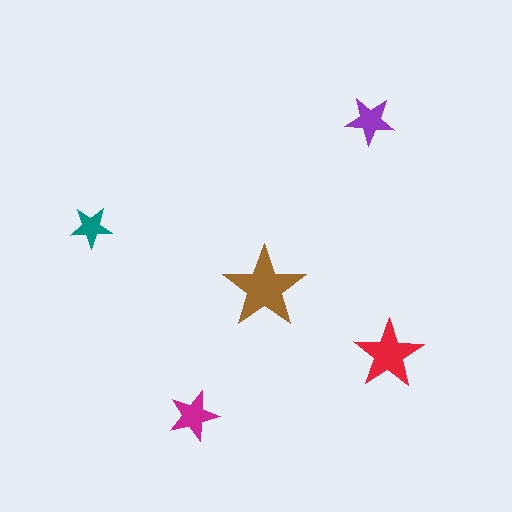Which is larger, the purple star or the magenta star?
The magenta one.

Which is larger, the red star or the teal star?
The red one.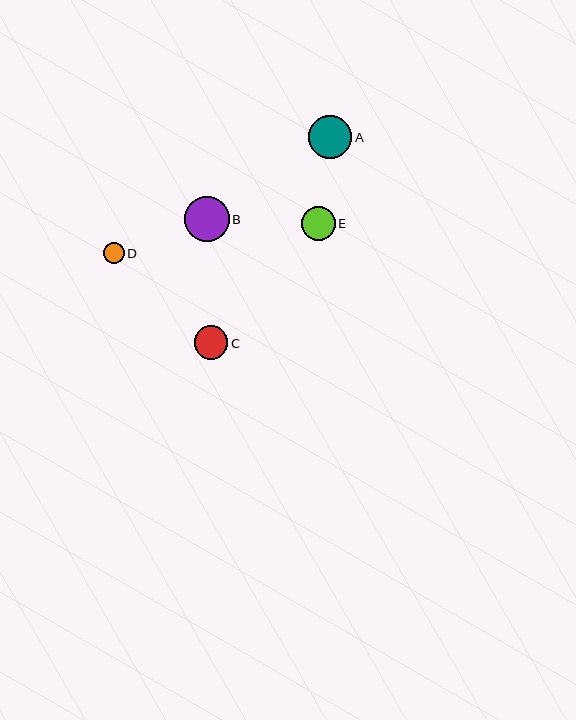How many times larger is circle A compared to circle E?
Circle A is approximately 1.3 times the size of circle E.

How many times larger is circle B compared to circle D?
Circle B is approximately 2.2 times the size of circle D.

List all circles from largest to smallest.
From largest to smallest: B, A, E, C, D.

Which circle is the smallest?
Circle D is the smallest with a size of approximately 21 pixels.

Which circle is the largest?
Circle B is the largest with a size of approximately 45 pixels.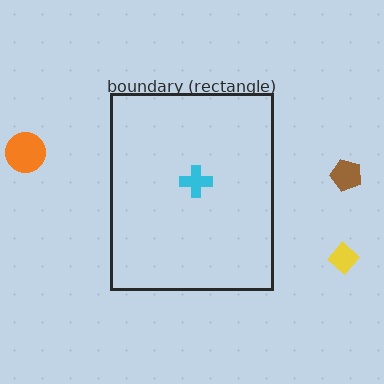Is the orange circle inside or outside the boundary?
Outside.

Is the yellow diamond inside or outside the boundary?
Outside.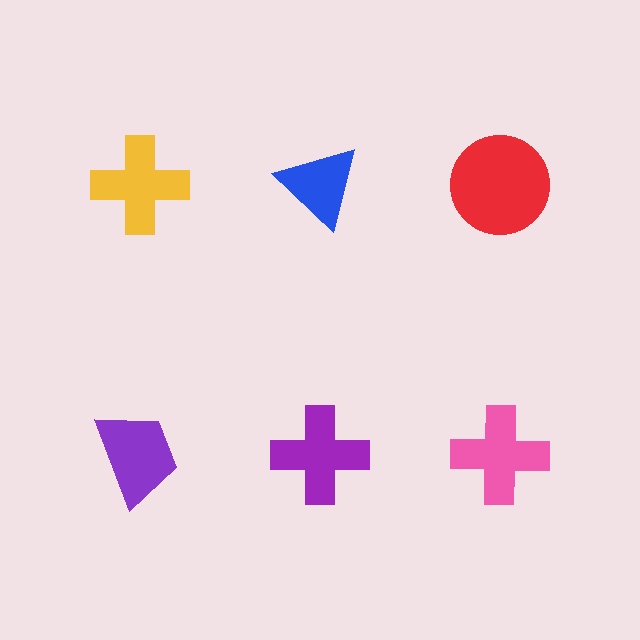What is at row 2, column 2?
A purple cross.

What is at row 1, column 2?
A blue triangle.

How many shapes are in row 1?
3 shapes.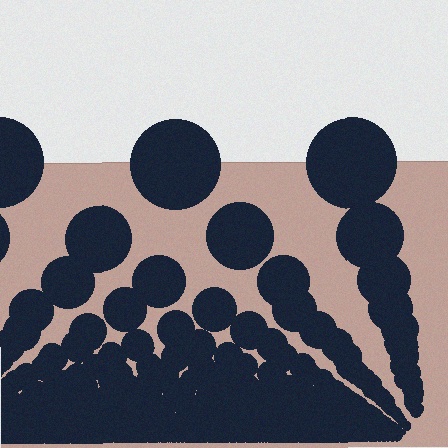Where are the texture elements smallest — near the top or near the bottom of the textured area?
Near the bottom.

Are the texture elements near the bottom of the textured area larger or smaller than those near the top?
Smaller. The gradient is inverted — elements near the bottom are smaller and denser.